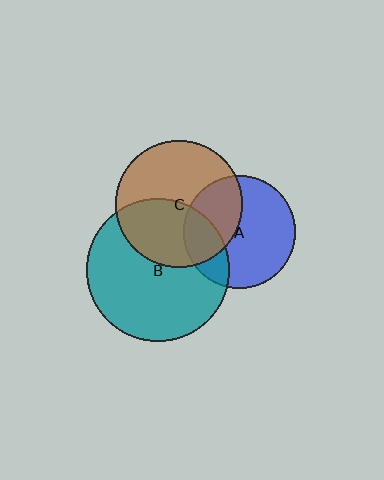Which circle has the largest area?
Circle B (teal).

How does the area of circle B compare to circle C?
Approximately 1.3 times.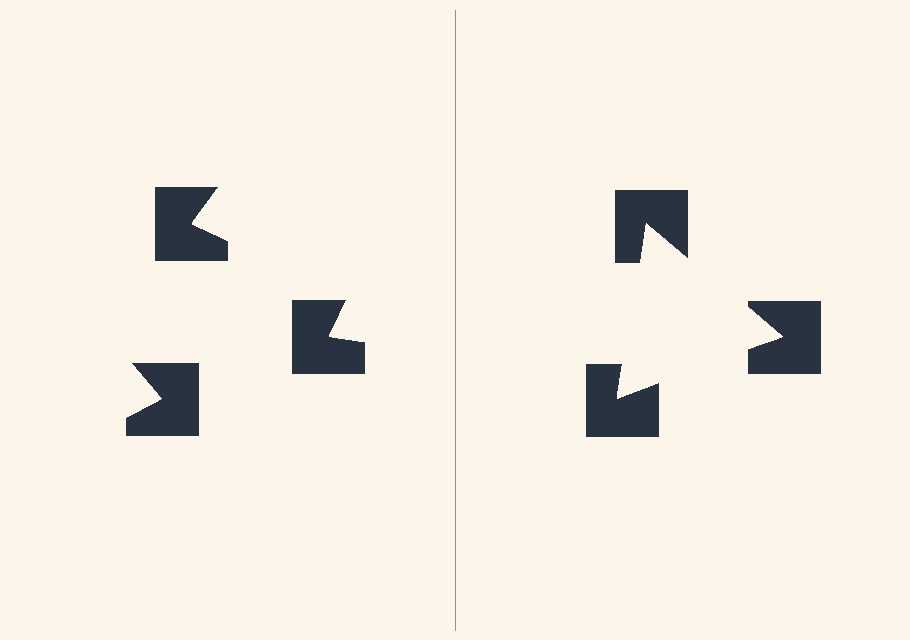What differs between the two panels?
The notched squares are positioned identically on both sides; only the wedge orientations differ. On the right they align to a triangle; on the left they are misaligned.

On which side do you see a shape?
An illusory triangle appears on the right side. On the left side the wedge cuts are rotated, so no coherent shape forms.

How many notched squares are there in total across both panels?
6 — 3 on each side.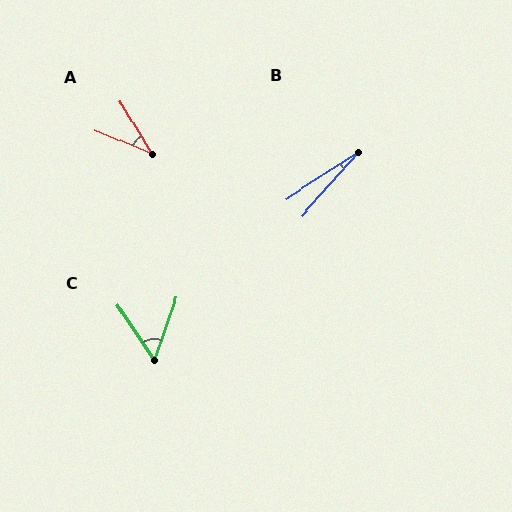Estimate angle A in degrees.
Approximately 37 degrees.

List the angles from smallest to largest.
B (16°), A (37°), C (53°).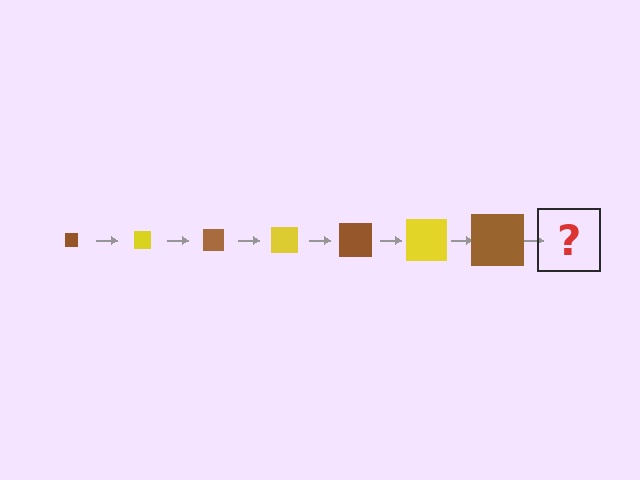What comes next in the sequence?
The next element should be a yellow square, larger than the previous one.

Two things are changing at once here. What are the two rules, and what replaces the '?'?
The two rules are that the square grows larger each step and the color cycles through brown and yellow. The '?' should be a yellow square, larger than the previous one.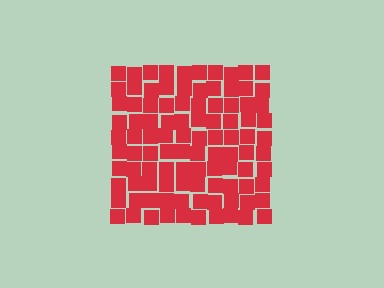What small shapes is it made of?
It is made of small squares.